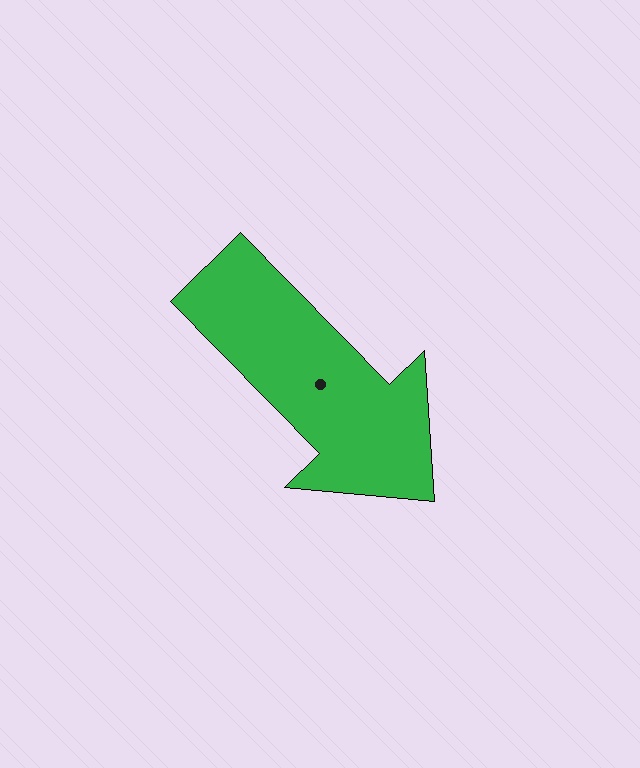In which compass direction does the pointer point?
Southeast.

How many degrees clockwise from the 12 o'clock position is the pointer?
Approximately 136 degrees.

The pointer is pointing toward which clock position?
Roughly 5 o'clock.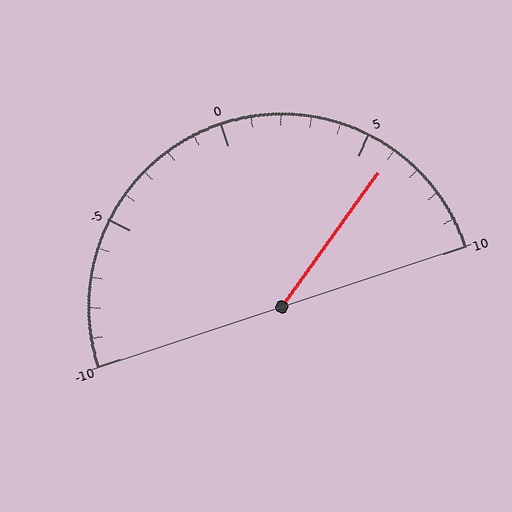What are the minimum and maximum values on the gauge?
The gauge ranges from -10 to 10.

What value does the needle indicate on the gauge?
The needle indicates approximately 6.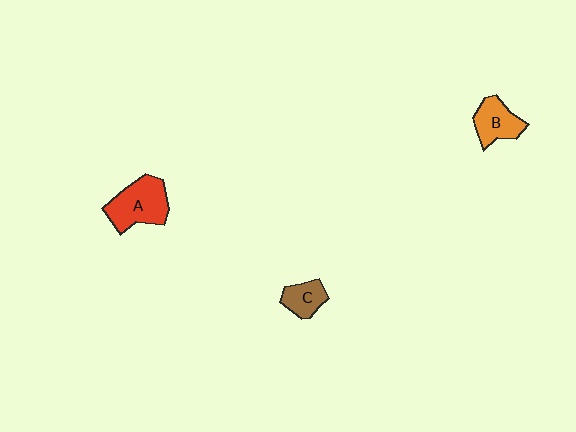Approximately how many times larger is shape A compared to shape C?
Approximately 1.9 times.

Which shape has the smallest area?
Shape C (brown).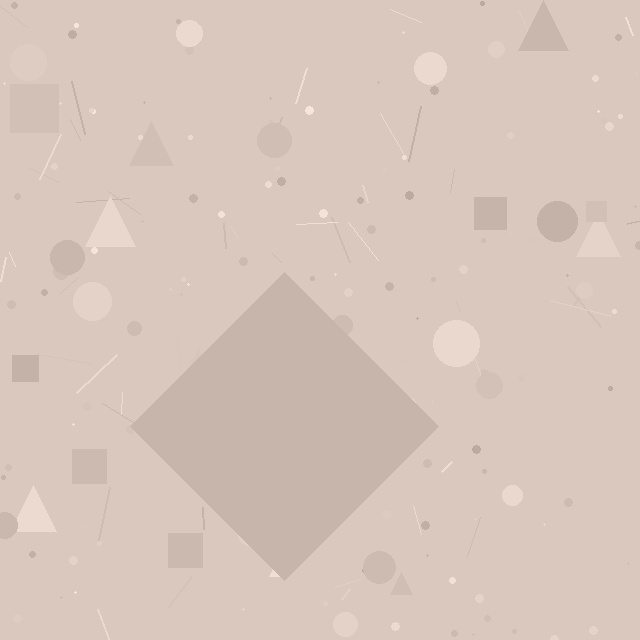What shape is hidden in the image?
A diamond is hidden in the image.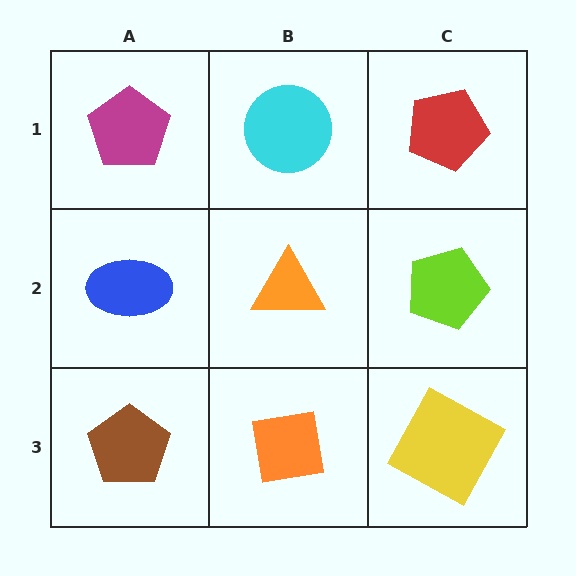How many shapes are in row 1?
3 shapes.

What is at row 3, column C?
A yellow square.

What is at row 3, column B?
An orange square.